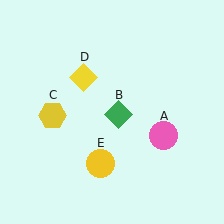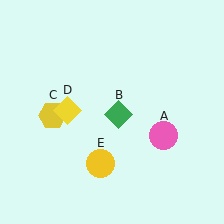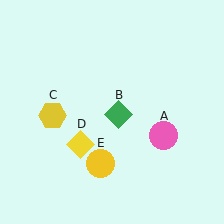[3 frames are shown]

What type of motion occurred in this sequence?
The yellow diamond (object D) rotated counterclockwise around the center of the scene.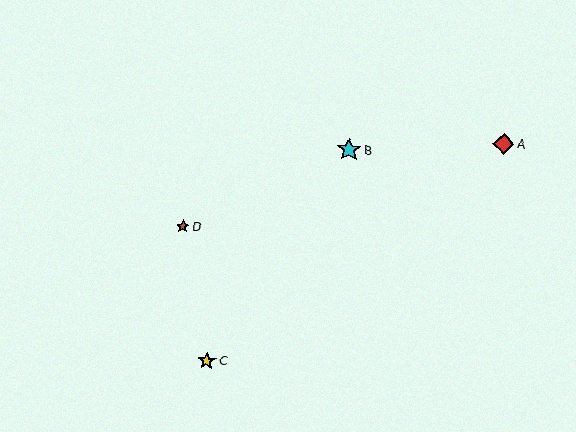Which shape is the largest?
The cyan star (labeled B) is the largest.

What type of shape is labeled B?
Shape B is a cyan star.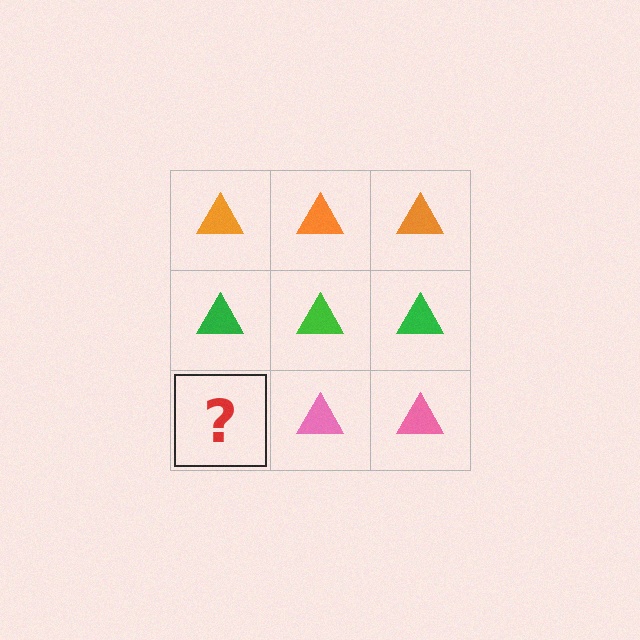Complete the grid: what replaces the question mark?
The question mark should be replaced with a pink triangle.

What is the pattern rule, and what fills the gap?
The rule is that each row has a consistent color. The gap should be filled with a pink triangle.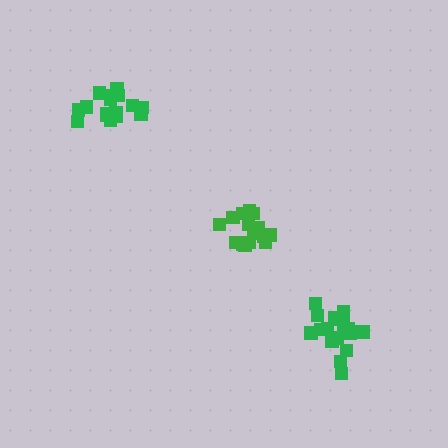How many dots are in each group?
Group 1: 16 dots, Group 2: 16 dots, Group 3: 19 dots (51 total).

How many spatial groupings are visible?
There are 3 spatial groupings.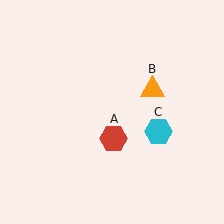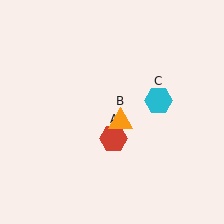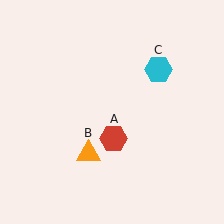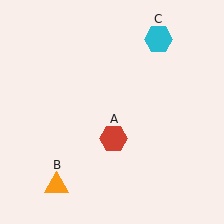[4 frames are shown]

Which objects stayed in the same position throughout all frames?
Red hexagon (object A) remained stationary.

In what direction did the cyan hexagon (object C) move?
The cyan hexagon (object C) moved up.